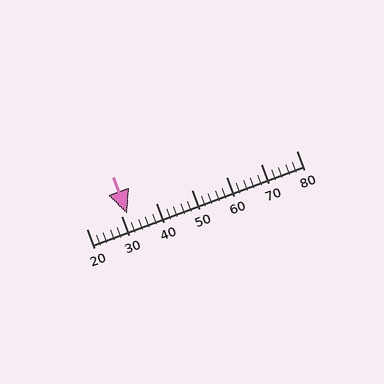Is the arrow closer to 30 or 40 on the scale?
The arrow is closer to 30.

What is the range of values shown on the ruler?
The ruler shows values from 20 to 80.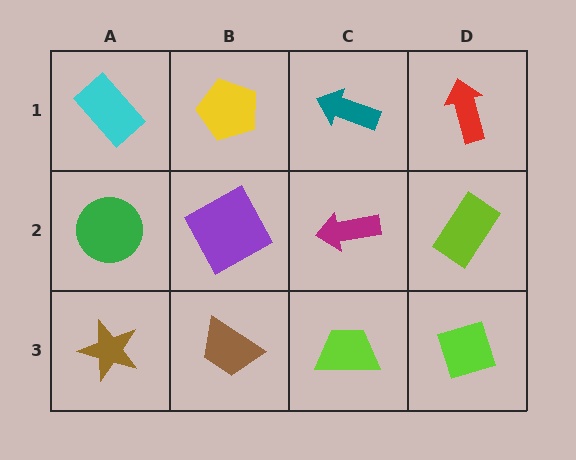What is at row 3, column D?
A lime diamond.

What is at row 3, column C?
A lime trapezoid.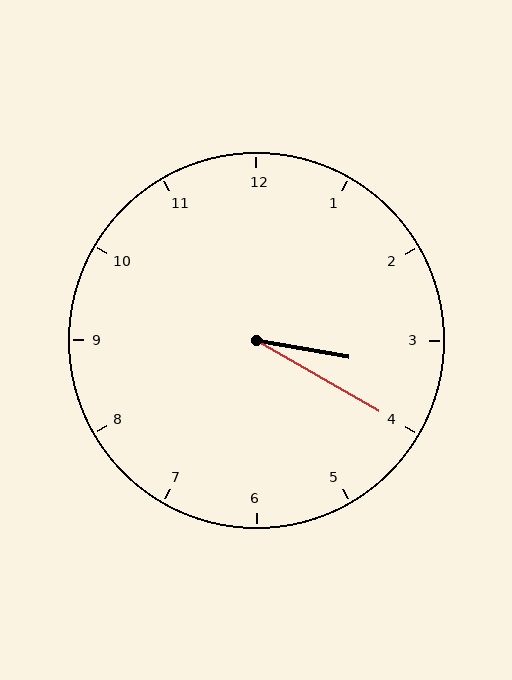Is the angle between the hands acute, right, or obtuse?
It is acute.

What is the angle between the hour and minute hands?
Approximately 20 degrees.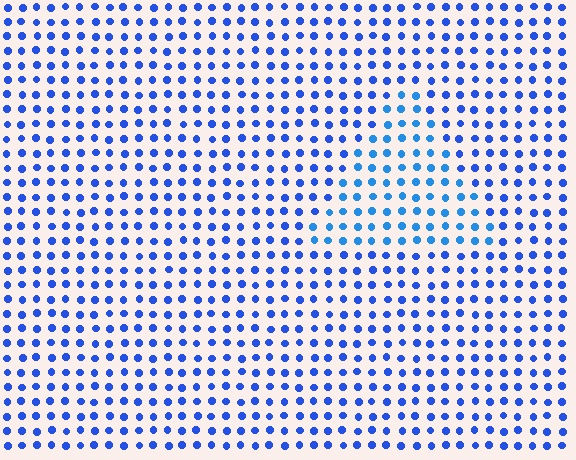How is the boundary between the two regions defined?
The boundary is defined purely by a slight shift in hue (about 19 degrees). Spacing, size, and orientation are identical on both sides.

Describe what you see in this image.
The image is filled with small blue elements in a uniform arrangement. A triangle-shaped region is visible where the elements are tinted to a slightly different hue, forming a subtle color boundary.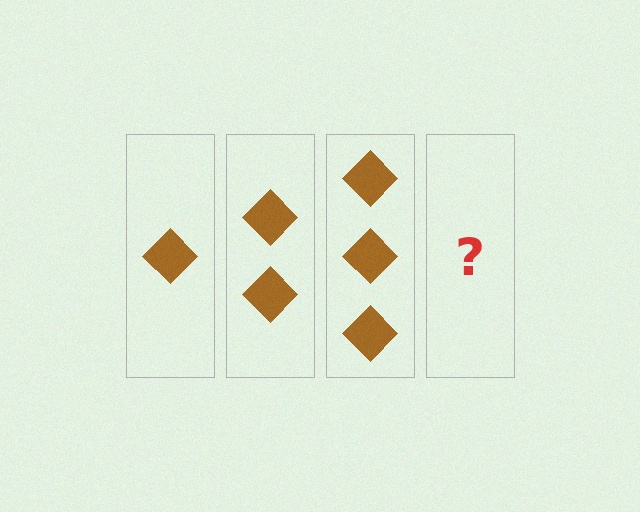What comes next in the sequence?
The next element should be 4 diamonds.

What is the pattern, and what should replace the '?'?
The pattern is that each step adds one more diamond. The '?' should be 4 diamonds.